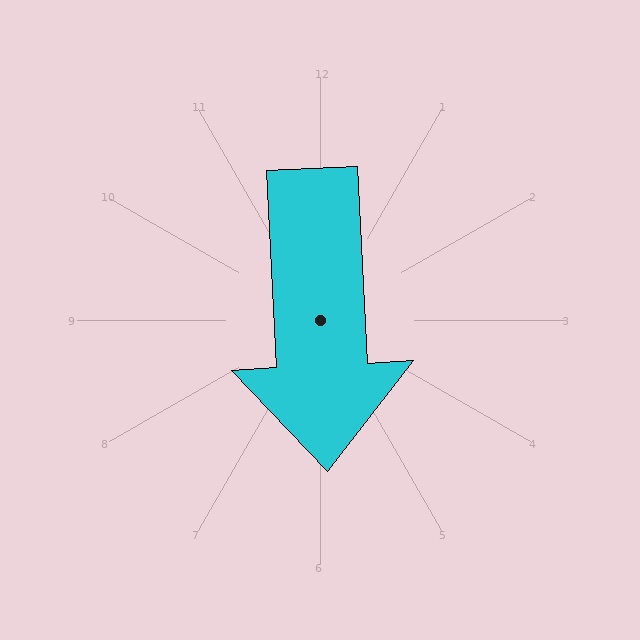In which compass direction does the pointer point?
South.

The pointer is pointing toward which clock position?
Roughly 6 o'clock.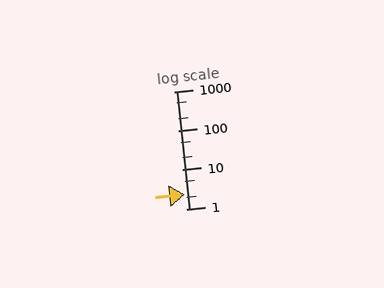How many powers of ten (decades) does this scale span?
The scale spans 3 decades, from 1 to 1000.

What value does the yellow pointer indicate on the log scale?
The pointer indicates approximately 2.4.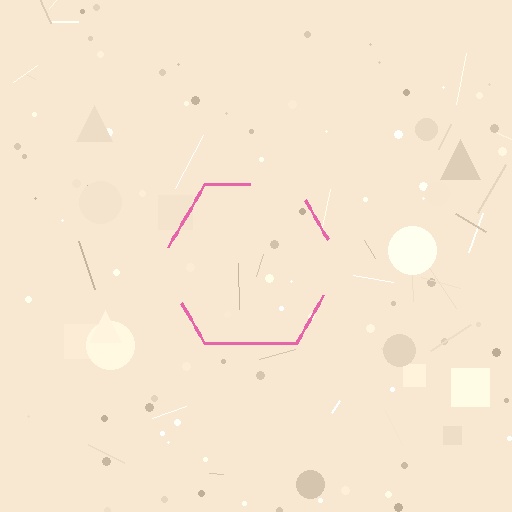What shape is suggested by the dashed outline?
The dashed outline suggests a hexagon.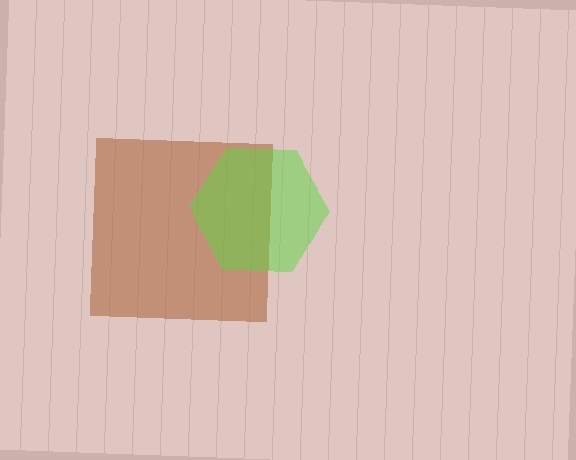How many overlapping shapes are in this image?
There are 2 overlapping shapes in the image.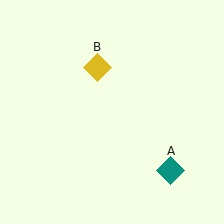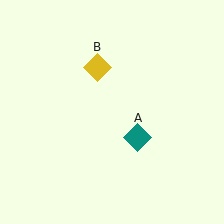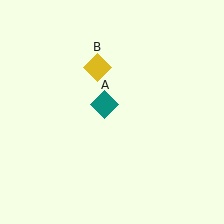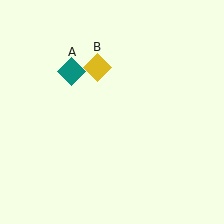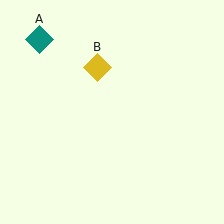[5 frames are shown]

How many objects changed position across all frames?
1 object changed position: teal diamond (object A).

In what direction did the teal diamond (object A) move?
The teal diamond (object A) moved up and to the left.